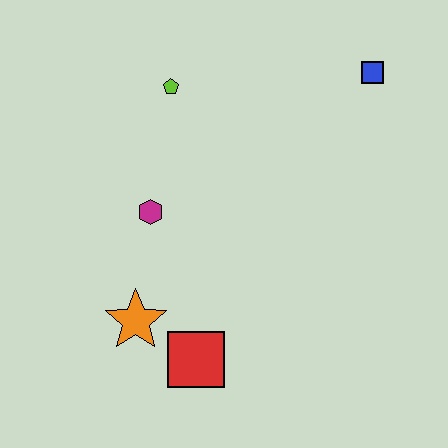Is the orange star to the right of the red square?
No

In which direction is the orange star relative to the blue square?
The orange star is below the blue square.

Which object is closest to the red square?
The orange star is closest to the red square.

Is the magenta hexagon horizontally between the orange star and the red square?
Yes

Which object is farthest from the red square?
The blue square is farthest from the red square.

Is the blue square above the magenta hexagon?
Yes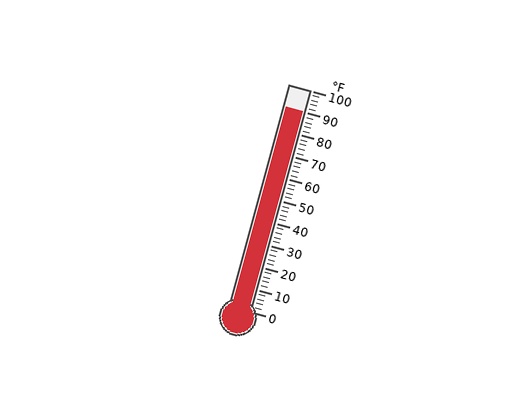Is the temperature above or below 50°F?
The temperature is above 50°F.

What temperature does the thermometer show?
The thermometer shows approximately 90°F.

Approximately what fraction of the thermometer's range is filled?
The thermometer is filled to approximately 90% of its range.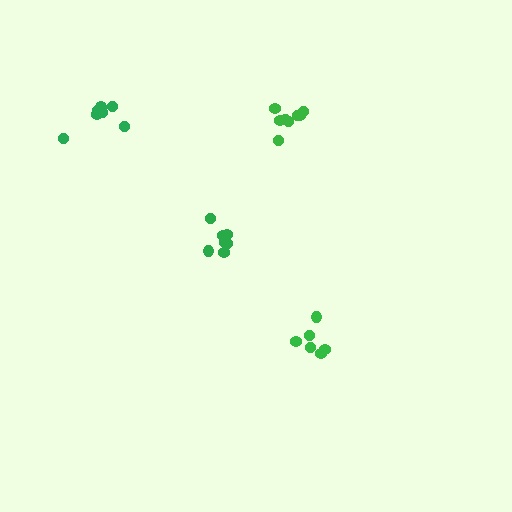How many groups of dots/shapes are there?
There are 4 groups.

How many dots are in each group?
Group 1: 8 dots, Group 2: 6 dots, Group 3: 7 dots, Group 4: 8 dots (29 total).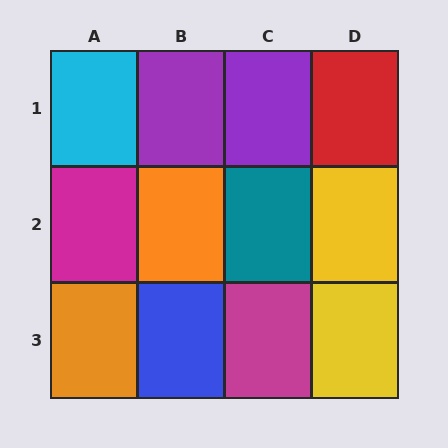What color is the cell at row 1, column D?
Red.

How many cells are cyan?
1 cell is cyan.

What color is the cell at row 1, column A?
Cyan.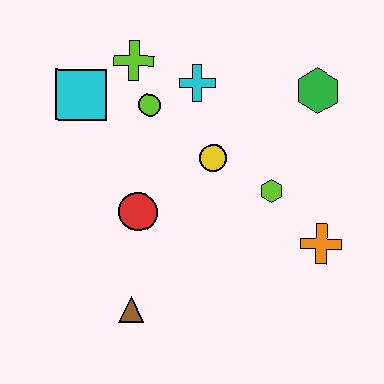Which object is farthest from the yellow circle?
The brown triangle is farthest from the yellow circle.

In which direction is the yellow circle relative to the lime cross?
The yellow circle is below the lime cross.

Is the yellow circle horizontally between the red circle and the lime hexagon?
Yes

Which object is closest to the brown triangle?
The red circle is closest to the brown triangle.